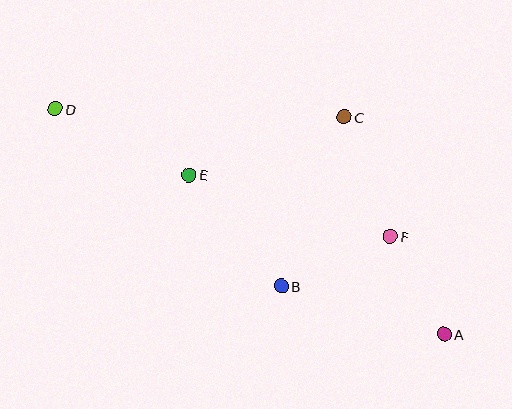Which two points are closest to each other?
Points A and F are closest to each other.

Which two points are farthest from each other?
Points A and D are farthest from each other.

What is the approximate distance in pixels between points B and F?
The distance between B and F is approximately 120 pixels.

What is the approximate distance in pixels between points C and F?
The distance between C and F is approximately 128 pixels.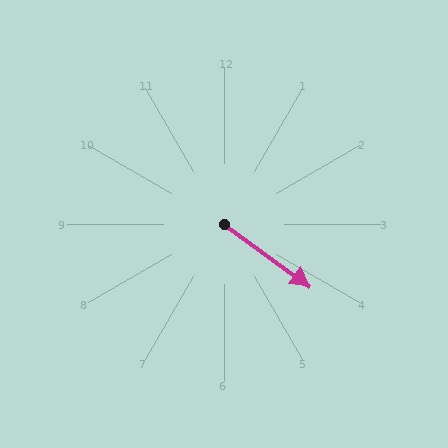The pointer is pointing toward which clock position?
Roughly 4 o'clock.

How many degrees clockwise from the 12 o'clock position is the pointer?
Approximately 126 degrees.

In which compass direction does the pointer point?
Southeast.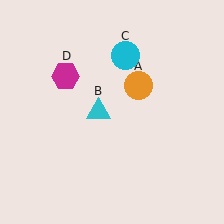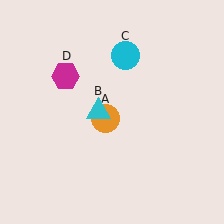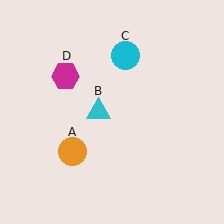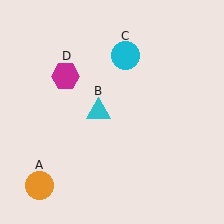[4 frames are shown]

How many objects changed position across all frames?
1 object changed position: orange circle (object A).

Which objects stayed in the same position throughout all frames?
Cyan triangle (object B) and cyan circle (object C) and magenta hexagon (object D) remained stationary.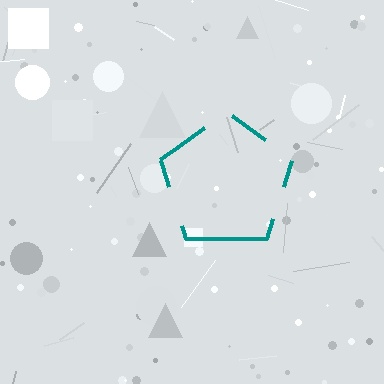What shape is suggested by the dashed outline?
The dashed outline suggests a pentagon.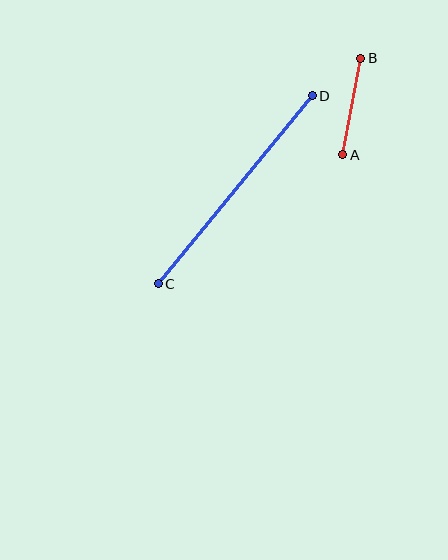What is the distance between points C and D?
The distance is approximately 243 pixels.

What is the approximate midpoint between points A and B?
The midpoint is at approximately (352, 107) pixels.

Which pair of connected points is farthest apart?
Points C and D are farthest apart.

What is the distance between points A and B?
The distance is approximately 98 pixels.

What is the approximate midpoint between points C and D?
The midpoint is at approximately (235, 190) pixels.